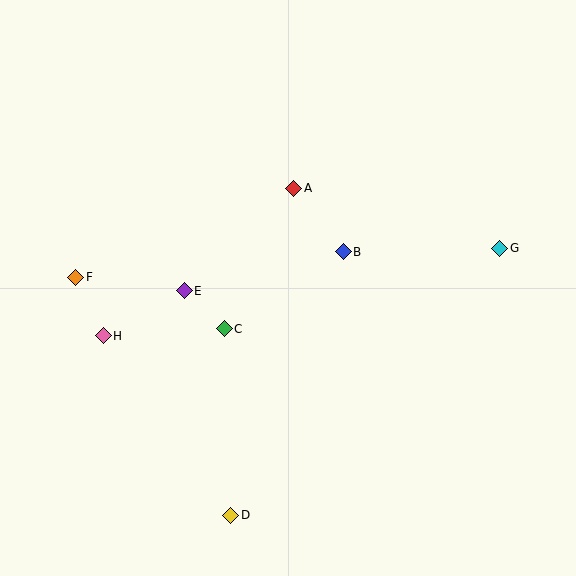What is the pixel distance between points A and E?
The distance between A and E is 150 pixels.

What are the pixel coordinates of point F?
Point F is at (76, 277).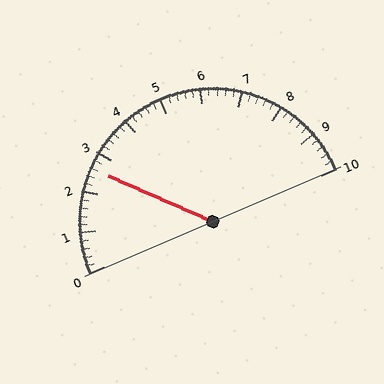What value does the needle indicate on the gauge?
The needle indicates approximately 2.6.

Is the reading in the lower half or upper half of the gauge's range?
The reading is in the lower half of the range (0 to 10).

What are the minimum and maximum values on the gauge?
The gauge ranges from 0 to 10.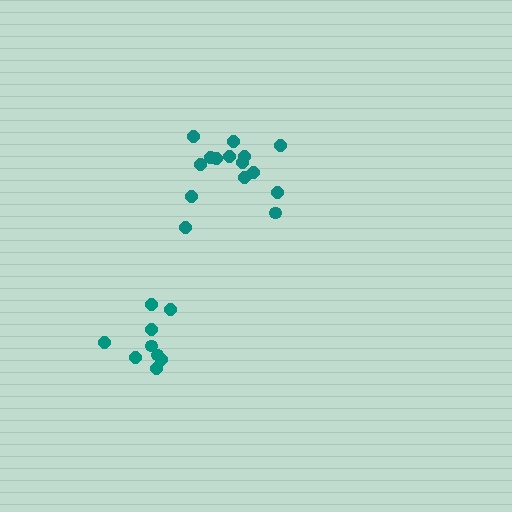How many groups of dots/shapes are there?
There are 2 groups.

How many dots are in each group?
Group 1: 9 dots, Group 2: 15 dots (24 total).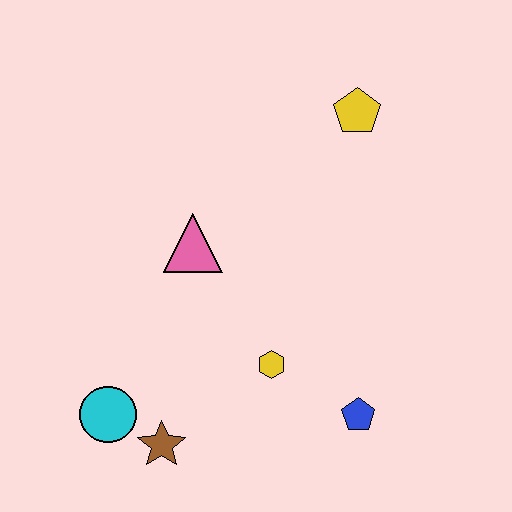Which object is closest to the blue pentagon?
The yellow hexagon is closest to the blue pentagon.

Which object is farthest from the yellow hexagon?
The yellow pentagon is farthest from the yellow hexagon.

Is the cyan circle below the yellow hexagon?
Yes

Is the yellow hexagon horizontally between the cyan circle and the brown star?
No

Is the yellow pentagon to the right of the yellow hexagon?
Yes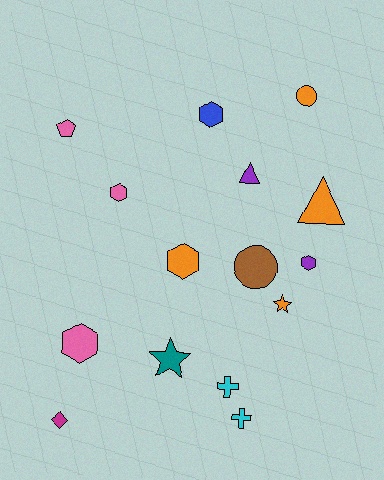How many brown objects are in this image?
There is 1 brown object.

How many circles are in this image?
There are 2 circles.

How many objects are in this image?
There are 15 objects.